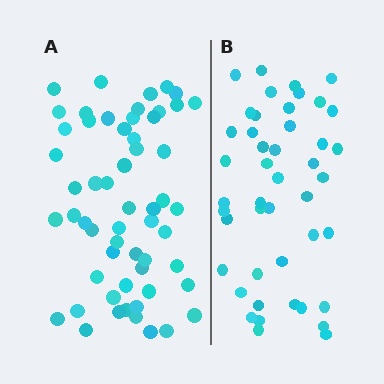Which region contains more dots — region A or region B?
Region A (the left region) has more dots.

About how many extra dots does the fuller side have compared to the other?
Region A has roughly 12 or so more dots than region B.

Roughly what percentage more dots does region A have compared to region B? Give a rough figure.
About 25% more.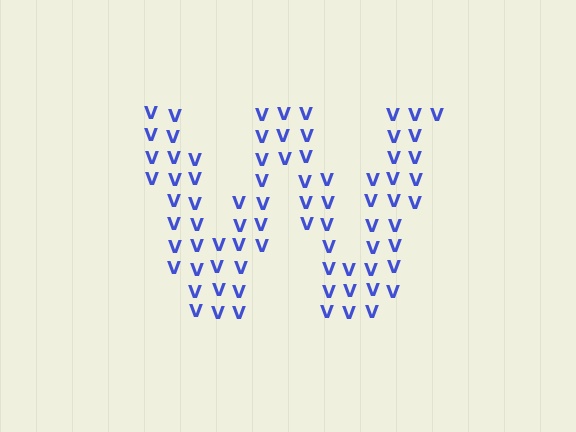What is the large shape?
The large shape is the letter W.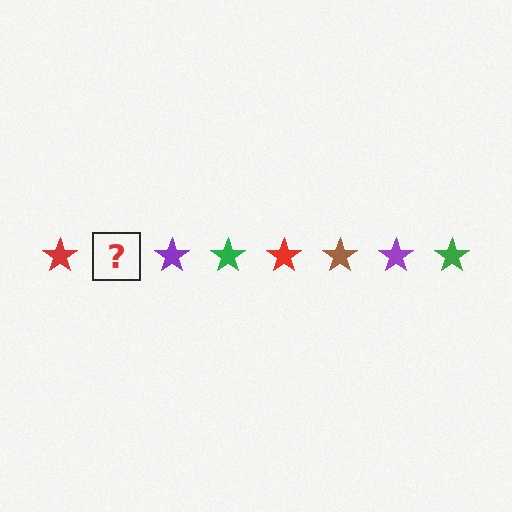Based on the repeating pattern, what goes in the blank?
The blank should be a brown star.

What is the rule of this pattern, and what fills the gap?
The rule is that the pattern cycles through red, brown, purple, green stars. The gap should be filled with a brown star.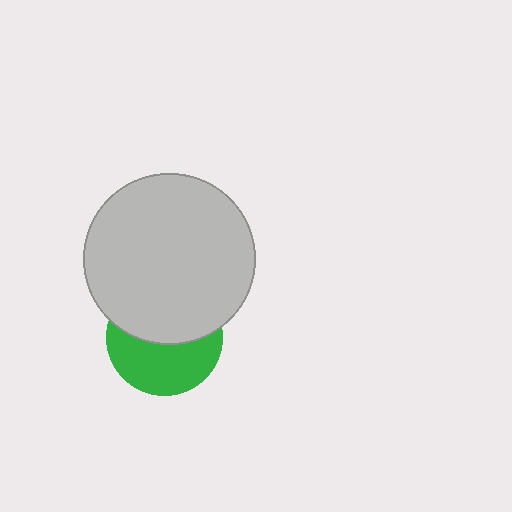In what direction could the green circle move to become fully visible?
The green circle could move down. That would shift it out from behind the light gray circle entirely.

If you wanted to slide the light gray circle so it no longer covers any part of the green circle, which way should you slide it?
Slide it up — that is the most direct way to separate the two shapes.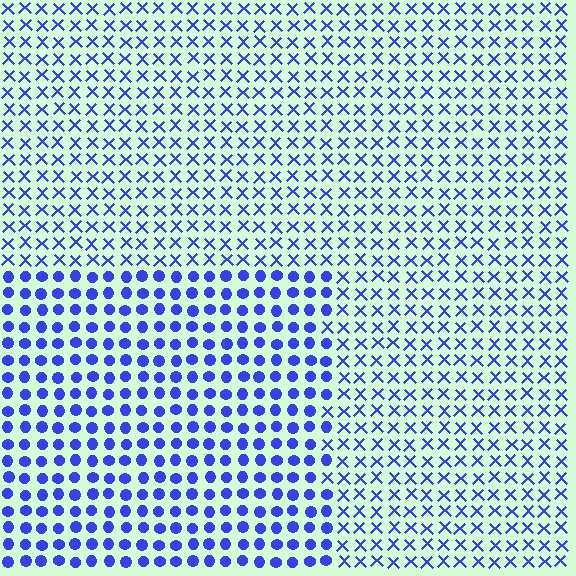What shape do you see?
I see a rectangle.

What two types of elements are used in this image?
The image uses circles inside the rectangle region and X marks outside it.